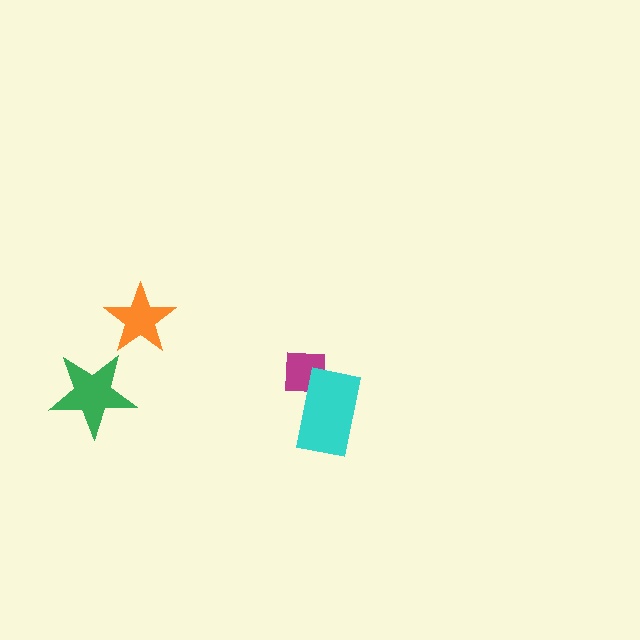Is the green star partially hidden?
No, no other shape covers it.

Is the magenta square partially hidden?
Yes, it is partially covered by another shape.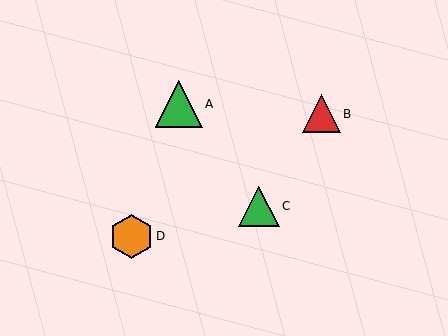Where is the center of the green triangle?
The center of the green triangle is at (179, 104).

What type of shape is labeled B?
Shape B is a red triangle.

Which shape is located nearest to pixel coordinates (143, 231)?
The orange hexagon (labeled D) at (131, 236) is nearest to that location.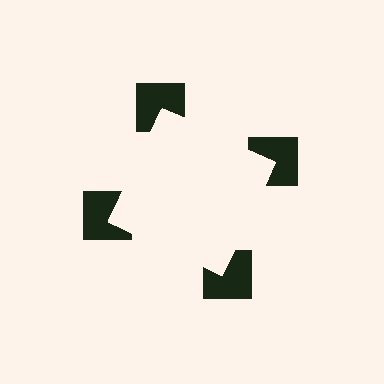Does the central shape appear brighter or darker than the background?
It typically appears slightly brighter than the background, even though no actual brightness change is drawn.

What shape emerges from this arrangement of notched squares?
An illusory square — its edges are inferred from the aligned wedge cuts in the notched squares, not physically drawn.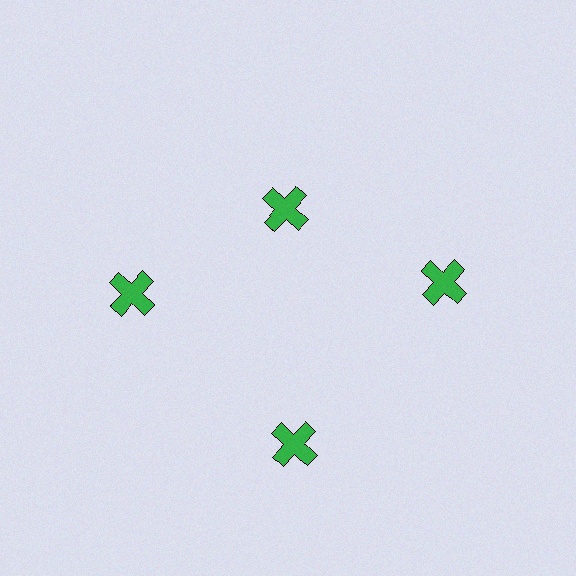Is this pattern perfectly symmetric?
No. The 4 green crosses are arranged in a ring, but one element near the 12 o'clock position is pulled inward toward the center, breaking the 4-fold rotational symmetry.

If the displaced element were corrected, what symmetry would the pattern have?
It would have 4-fold rotational symmetry — the pattern would map onto itself every 90 degrees.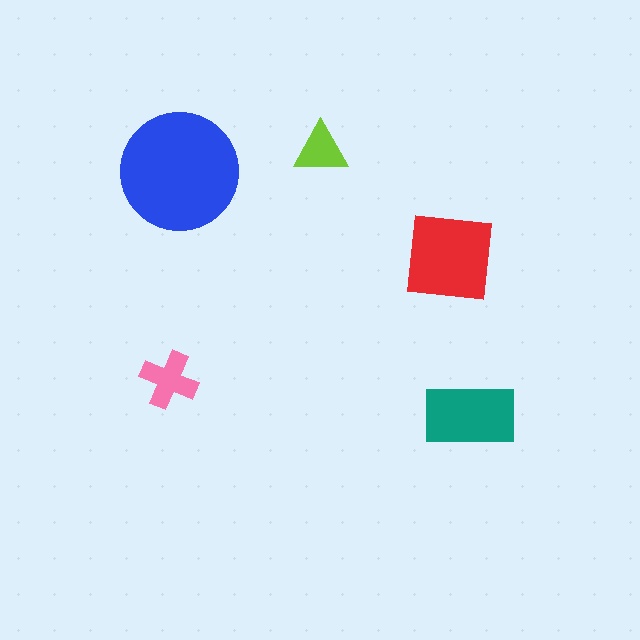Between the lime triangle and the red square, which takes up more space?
The red square.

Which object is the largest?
The blue circle.